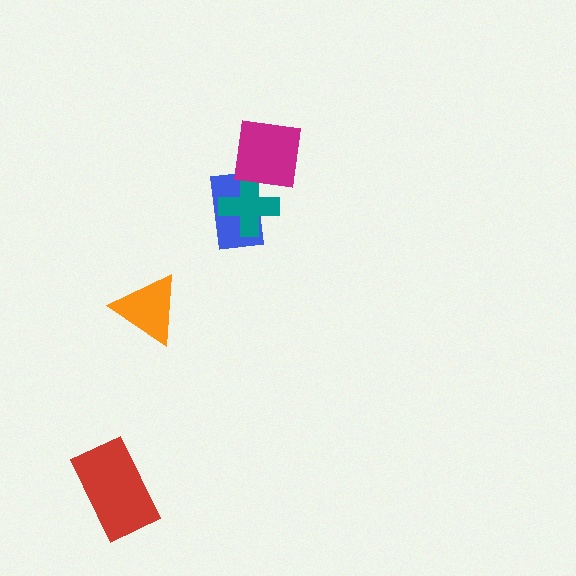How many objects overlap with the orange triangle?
0 objects overlap with the orange triangle.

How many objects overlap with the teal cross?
2 objects overlap with the teal cross.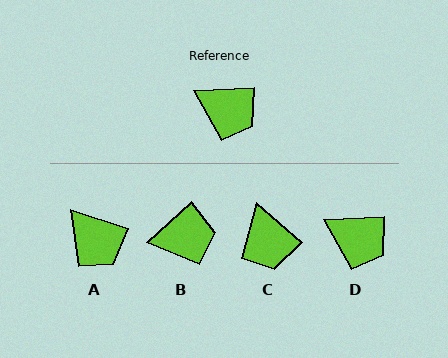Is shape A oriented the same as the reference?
No, it is off by about 21 degrees.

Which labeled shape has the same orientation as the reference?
D.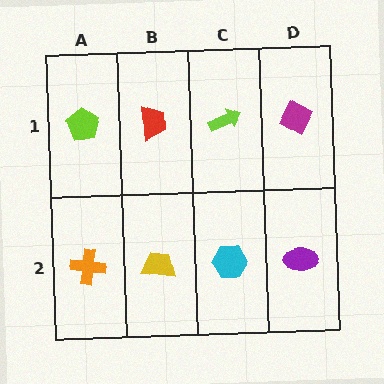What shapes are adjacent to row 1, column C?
A cyan hexagon (row 2, column C), a red trapezoid (row 1, column B), a magenta diamond (row 1, column D).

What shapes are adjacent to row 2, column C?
A lime arrow (row 1, column C), a yellow trapezoid (row 2, column B), a purple ellipse (row 2, column D).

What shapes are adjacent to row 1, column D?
A purple ellipse (row 2, column D), a lime arrow (row 1, column C).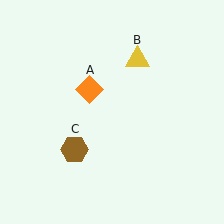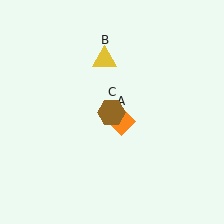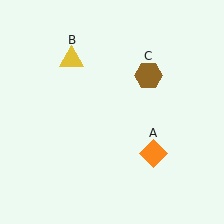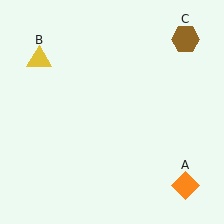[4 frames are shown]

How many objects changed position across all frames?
3 objects changed position: orange diamond (object A), yellow triangle (object B), brown hexagon (object C).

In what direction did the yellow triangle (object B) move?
The yellow triangle (object B) moved left.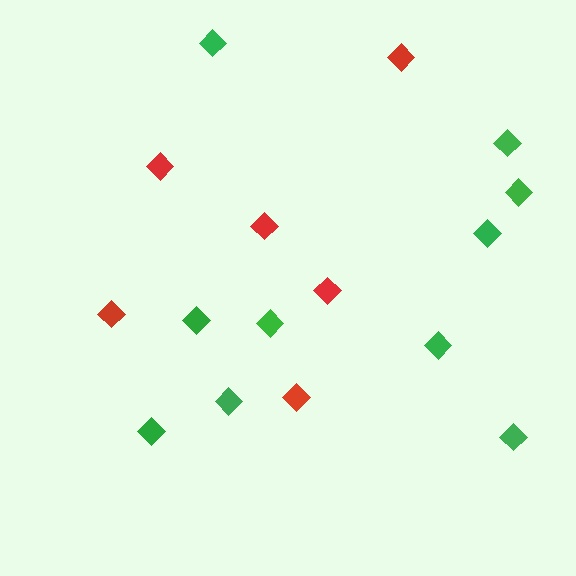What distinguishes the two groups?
There are 2 groups: one group of red diamonds (6) and one group of green diamonds (10).